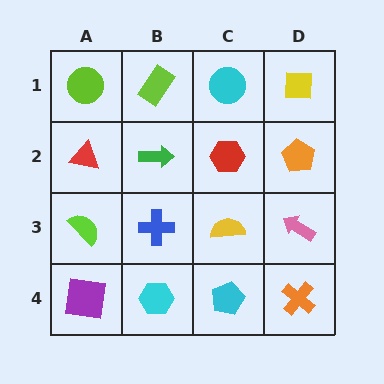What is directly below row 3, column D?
An orange cross.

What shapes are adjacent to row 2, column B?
A lime rectangle (row 1, column B), a blue cross (row 3, column B), a red triangle (row 2, column A), a red hexagon (row 2, column C).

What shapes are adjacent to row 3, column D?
An orange pentagon (row 2, column D), an orange cross (row 4, column D), a yellow semicircle (row 3, column C).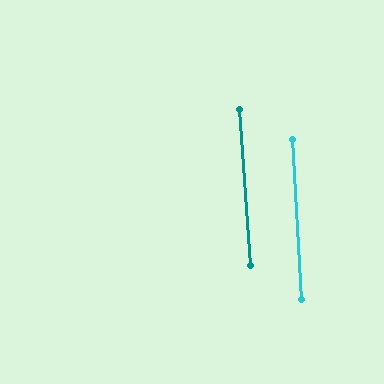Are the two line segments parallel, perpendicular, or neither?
Parallel — their directions differ by only 0.8°.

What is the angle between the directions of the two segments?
Approximately 1 degree.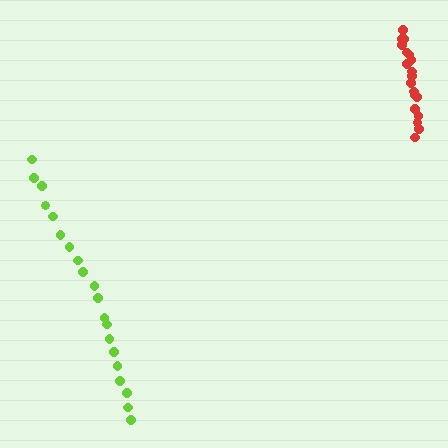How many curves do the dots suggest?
There are 2 distinct paths.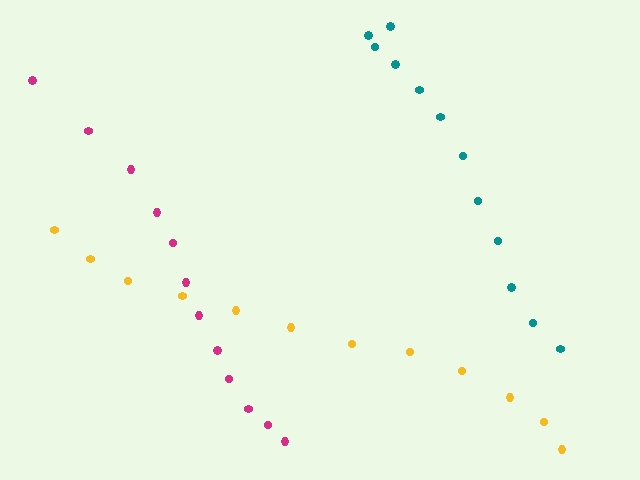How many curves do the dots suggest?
There are 3 distinct paths.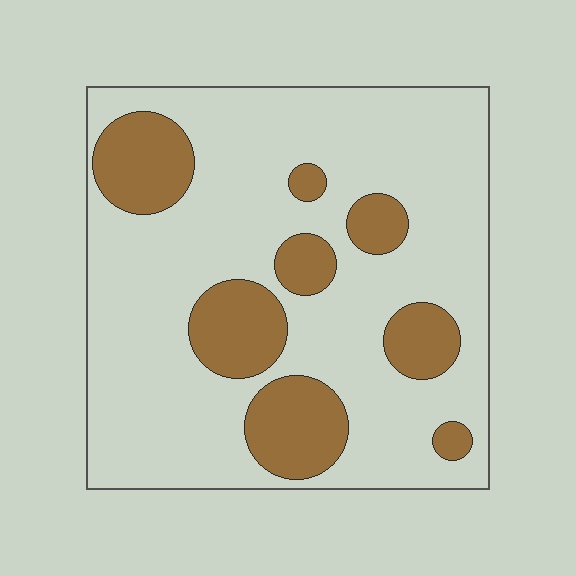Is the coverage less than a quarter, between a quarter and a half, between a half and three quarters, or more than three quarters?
Less than a quarter.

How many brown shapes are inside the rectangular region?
8.